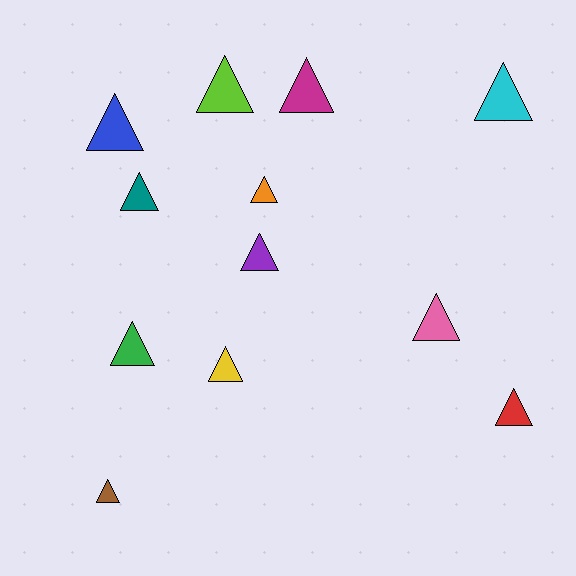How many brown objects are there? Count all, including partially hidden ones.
There is 1 brown object.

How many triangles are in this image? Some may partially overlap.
There are 12 triangles.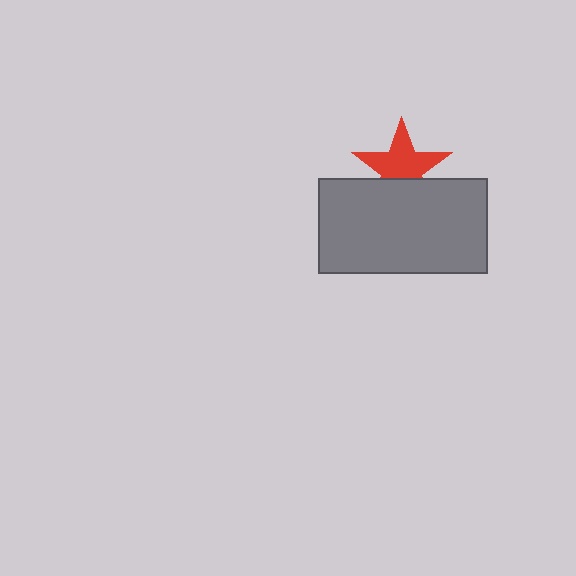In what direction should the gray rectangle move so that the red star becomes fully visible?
The gray rectangle should move down. That is the shortest direction to clear the overlap and leave the red star fully visible.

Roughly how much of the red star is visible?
Most of it is visible (roughly 67%).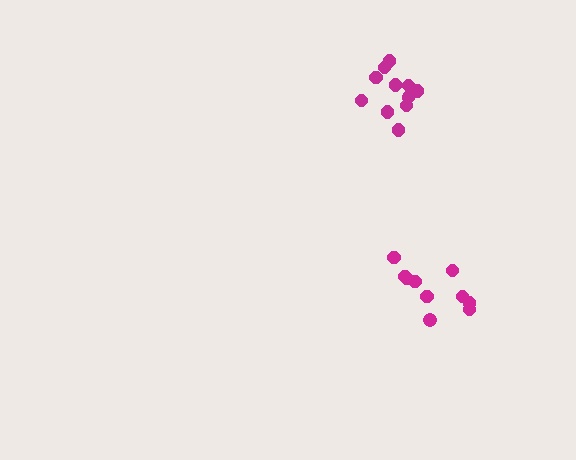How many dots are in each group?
Group 1: 10 dots, Group 2: 12 dots (22 total).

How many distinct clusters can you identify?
There are 2 distinct clusters.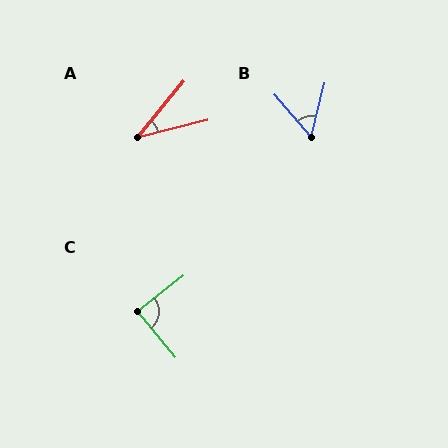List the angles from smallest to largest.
A (37°), B (54°), C (89°).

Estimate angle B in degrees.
Approximately 54 degrees.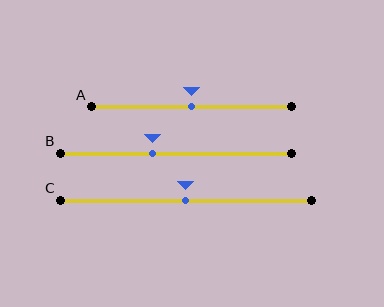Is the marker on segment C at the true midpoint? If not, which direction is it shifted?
Yes, the marker on segment C is at the true midpoint.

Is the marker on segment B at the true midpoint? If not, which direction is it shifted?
No, the marker on segment B is shifted to the left by about 10% of the segment length.